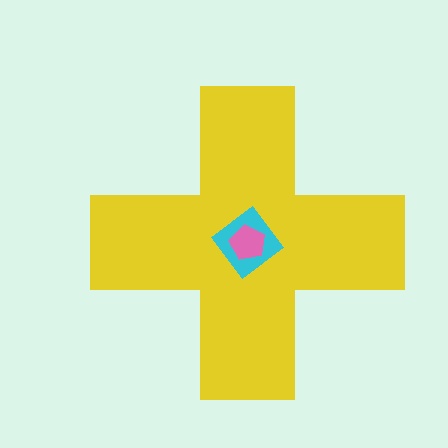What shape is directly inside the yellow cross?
The cyan diamond.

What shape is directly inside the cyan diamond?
The pink pentagon.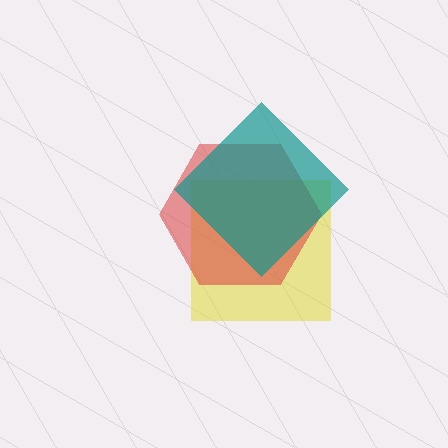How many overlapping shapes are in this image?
There are 3 overlapping shapes in the image.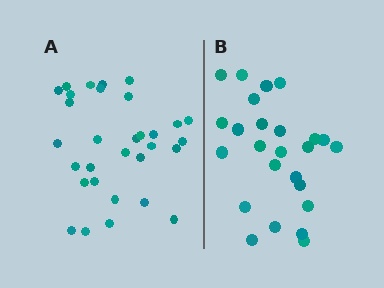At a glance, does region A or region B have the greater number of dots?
Region A (the left region) has more dots.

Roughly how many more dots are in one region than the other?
Region A has about 6 more dots than region B.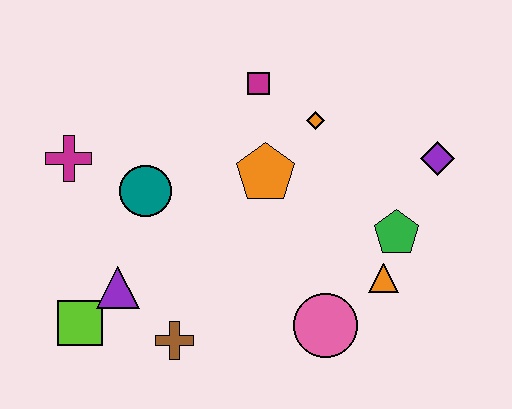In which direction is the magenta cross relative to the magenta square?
The magenta cross is to the left of the magenta square.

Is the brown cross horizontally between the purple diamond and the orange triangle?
No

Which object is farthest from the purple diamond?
The lime square is farthest from the purple diamond.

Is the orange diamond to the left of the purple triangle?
No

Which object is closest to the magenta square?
The orange diamond is closest to the magenta square.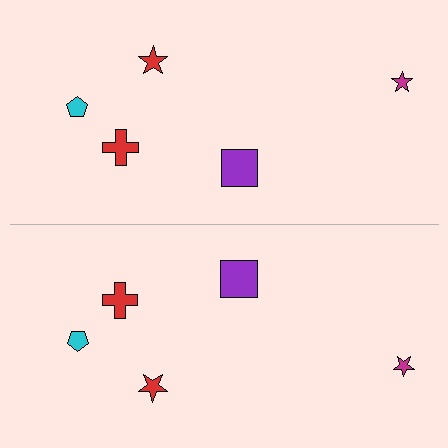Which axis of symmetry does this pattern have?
The pattern has a horizontal axis of symmetry running through the center of the image.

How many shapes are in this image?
There are 10 shapes in this image.